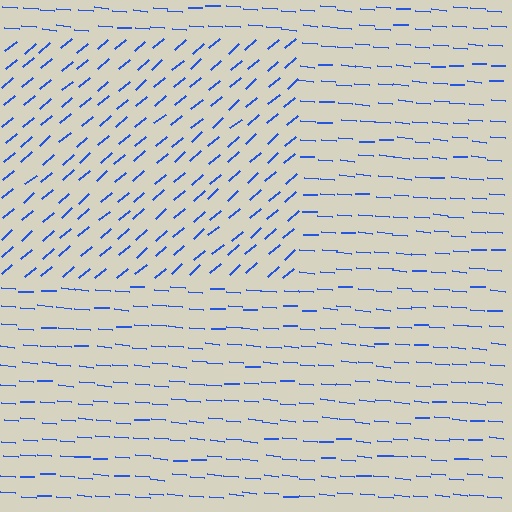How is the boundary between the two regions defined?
The boundary is defined purely by a change in line orientation (approximately 45 degrees difference). All lines are the same color and thickness.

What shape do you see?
I see a rectangle.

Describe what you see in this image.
The image is filled with small blue line segments. A rectangle region in the image has lines oriented differently from the surrounding lines, creating a visible texture boundary.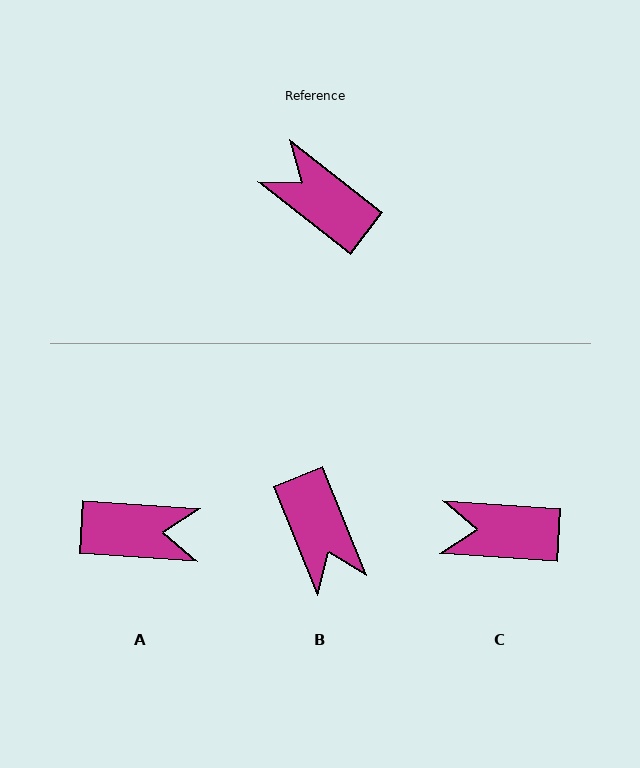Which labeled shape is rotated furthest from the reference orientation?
B, about 150 degrees away.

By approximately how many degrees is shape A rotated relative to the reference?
Approximately 146 degrees clockwise.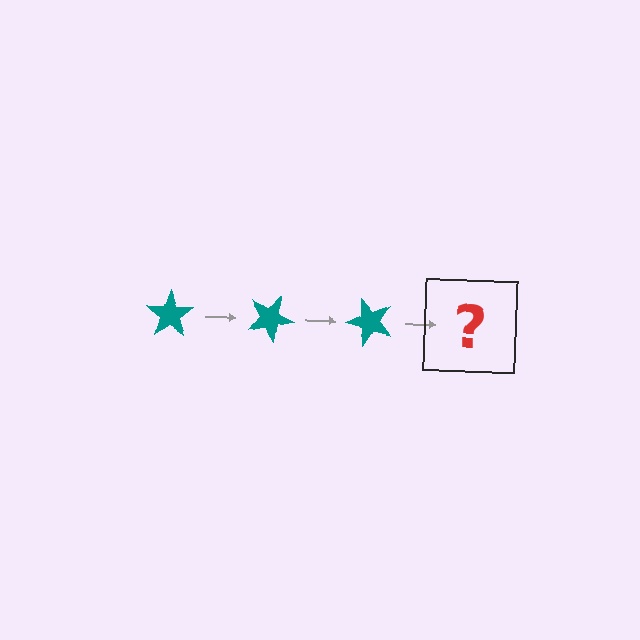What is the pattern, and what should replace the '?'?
The pattern is that the star rotates 25 degrees each step. The '?' should be a teal star rotated 75 degrees.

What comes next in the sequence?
The next element should be a teal star rotated 75 degrees.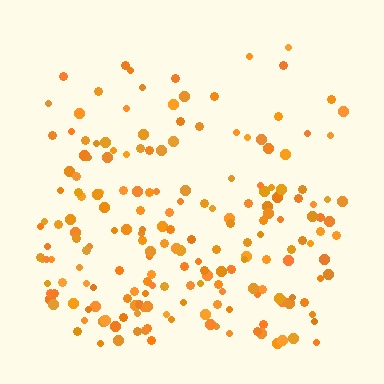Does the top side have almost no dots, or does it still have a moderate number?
Still a moderate number, just noticeably fewer than the bottom.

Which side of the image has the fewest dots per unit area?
The top.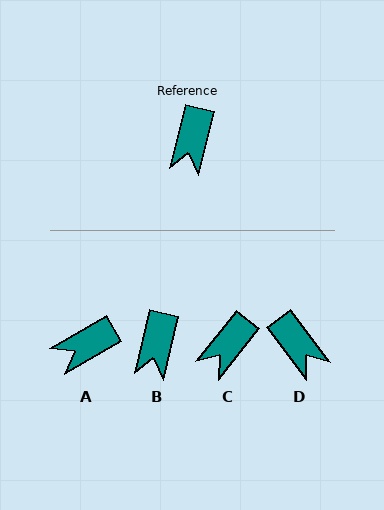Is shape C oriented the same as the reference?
No, it is off by about 25 degrees.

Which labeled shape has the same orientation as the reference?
B.